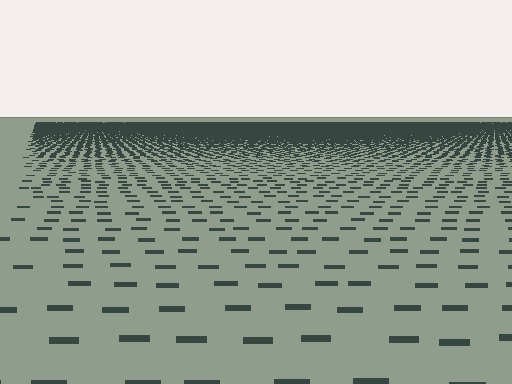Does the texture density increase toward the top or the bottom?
Density increases toward the top.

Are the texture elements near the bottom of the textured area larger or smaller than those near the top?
Larger. Near the bottom, elements are closer to the viewer and appear at a bigger on-screen size.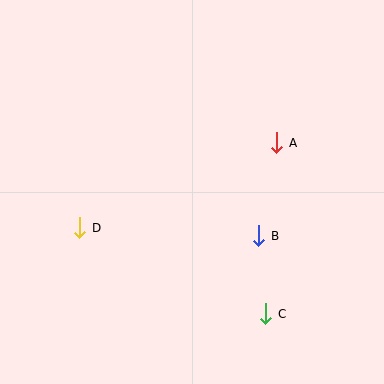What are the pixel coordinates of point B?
Point B is at (259, 236).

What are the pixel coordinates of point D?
Point D is at (80, 228).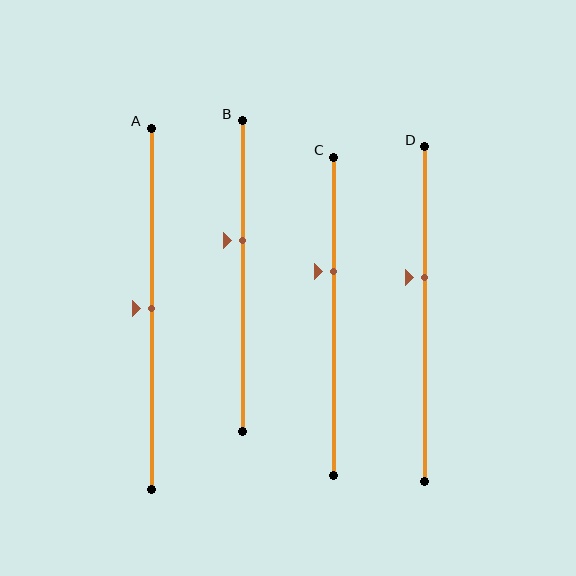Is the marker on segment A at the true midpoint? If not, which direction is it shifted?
Yes, the marker on segment A is at the true midpoint.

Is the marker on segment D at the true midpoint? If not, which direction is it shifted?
No, the marker on segment D is shifted upward by about 11% of the segment length.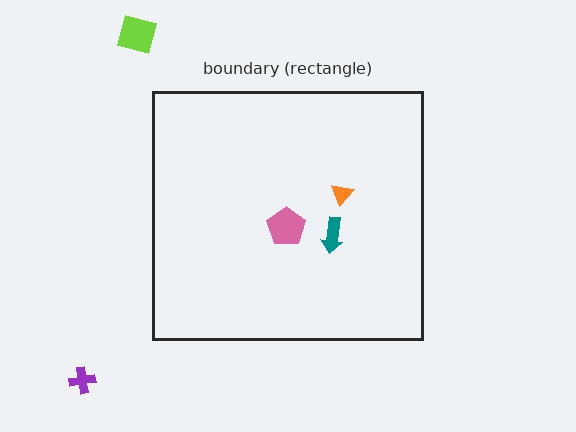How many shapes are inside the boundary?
3 inside, 2 outside.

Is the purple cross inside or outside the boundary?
Outside.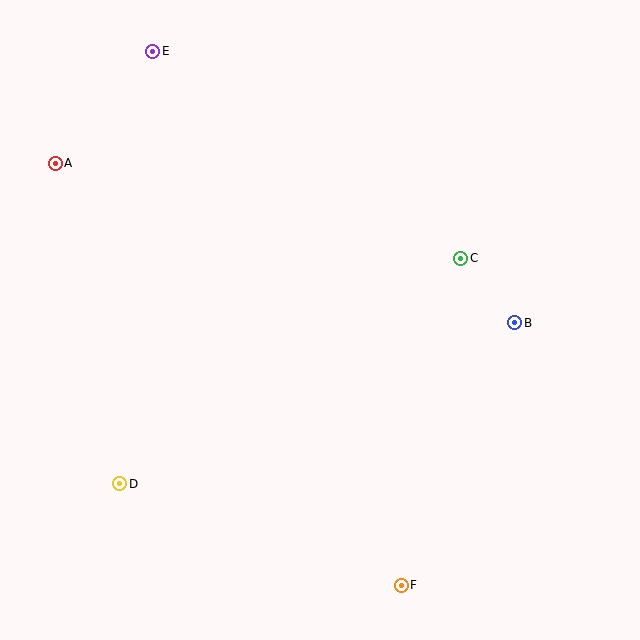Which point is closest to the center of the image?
Point C at (461, 258) is closest to the center.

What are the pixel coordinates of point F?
Point F is at (401, 585).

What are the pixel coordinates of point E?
Point E is at (153, 51).